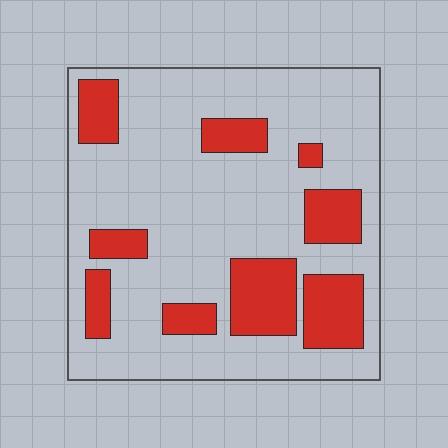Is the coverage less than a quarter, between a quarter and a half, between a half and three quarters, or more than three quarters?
Less than a quarter.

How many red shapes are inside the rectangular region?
9.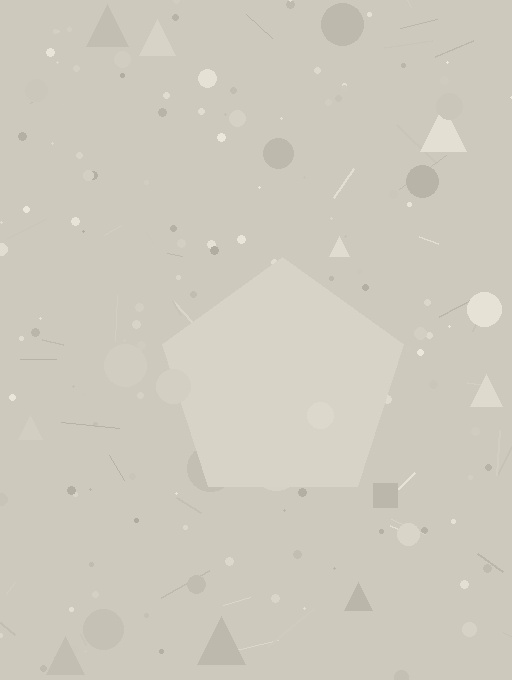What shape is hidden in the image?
A pentagon is hidden in the image.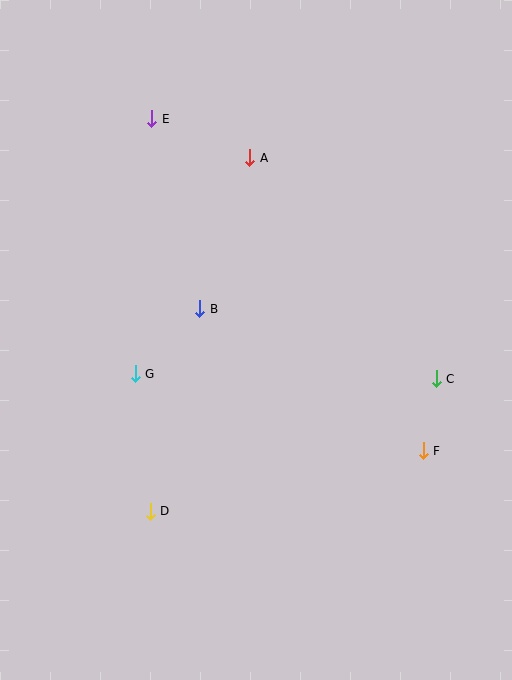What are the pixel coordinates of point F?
Point F is at (423, 451).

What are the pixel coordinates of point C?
Point C is at (436, 379).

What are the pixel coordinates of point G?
Point G is at (135, 374).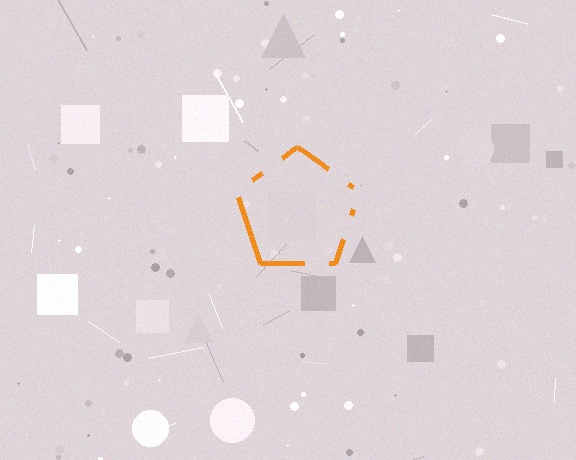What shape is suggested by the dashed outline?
The dashed outline suggests a pentagon.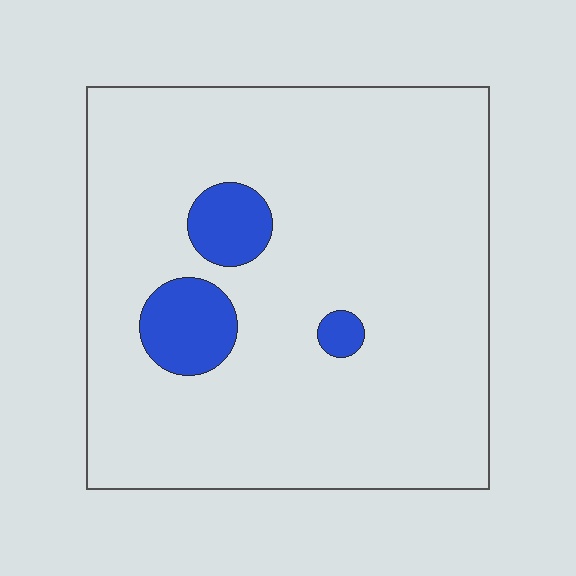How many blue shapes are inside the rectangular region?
3.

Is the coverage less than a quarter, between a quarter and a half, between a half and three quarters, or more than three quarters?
Less than a quarter.